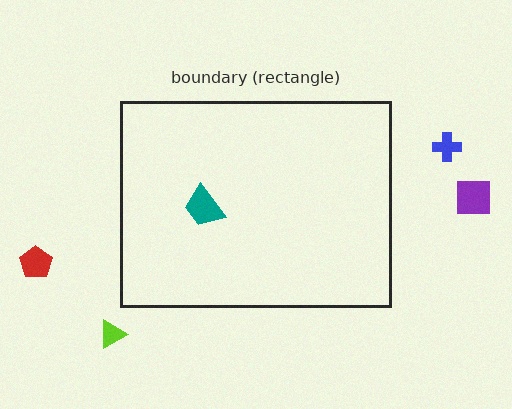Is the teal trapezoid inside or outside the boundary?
Inside.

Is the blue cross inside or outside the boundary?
Outside.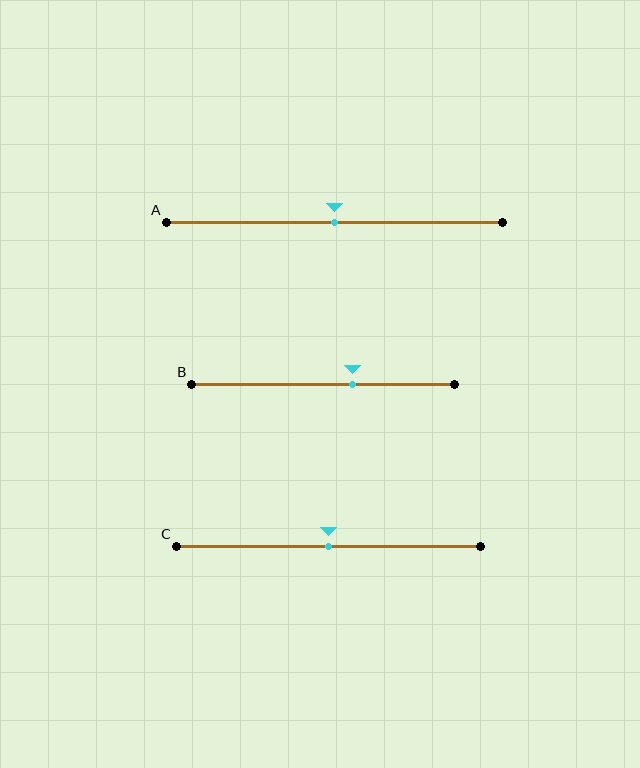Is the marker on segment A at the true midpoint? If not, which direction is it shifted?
Yes, the marker on segment A is at the true midpoint.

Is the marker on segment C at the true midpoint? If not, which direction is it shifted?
Yes, the marker on segment C is at the true midpoint.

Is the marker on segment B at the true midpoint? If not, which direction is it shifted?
No, the marker on segment B is shifted to the right by about 11% of the segment length.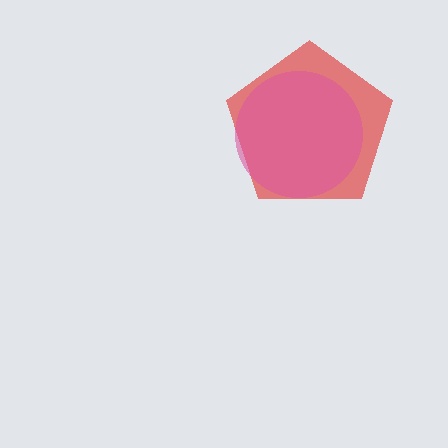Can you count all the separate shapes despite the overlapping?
Yes, there are 2 separate shapes.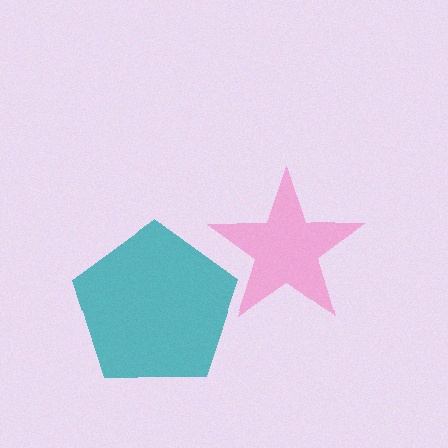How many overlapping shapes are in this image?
There are 2 overlapping shapes in the image.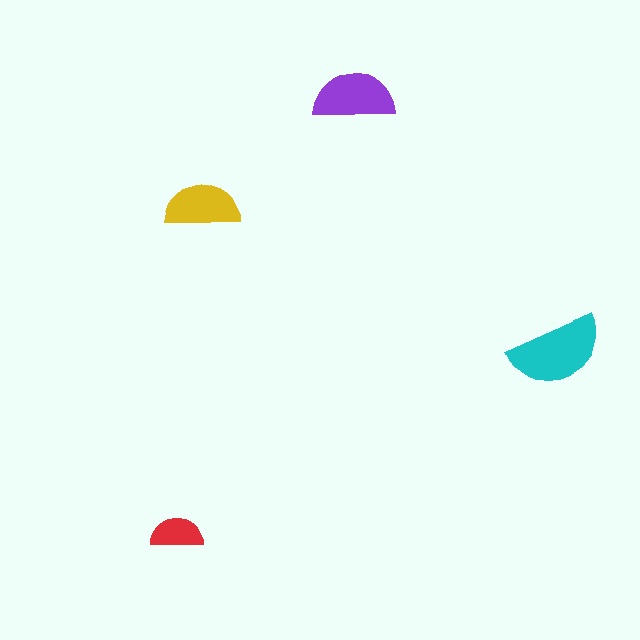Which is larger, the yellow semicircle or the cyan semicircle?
The cyan one.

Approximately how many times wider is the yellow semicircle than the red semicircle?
About 1.5 times wider.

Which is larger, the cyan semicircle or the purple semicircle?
The cyan one.